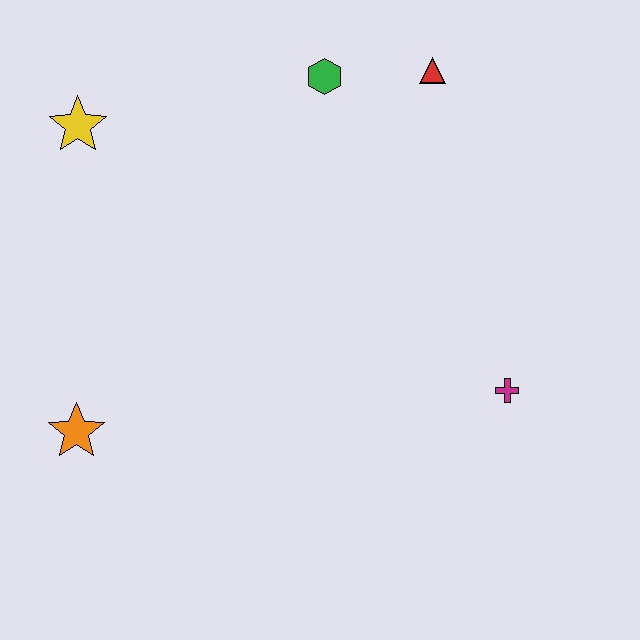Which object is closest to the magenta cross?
The red triangle is closest to the magenta cross.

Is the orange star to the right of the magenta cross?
No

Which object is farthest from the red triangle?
The orange star is farthest from the red triangle.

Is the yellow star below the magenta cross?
No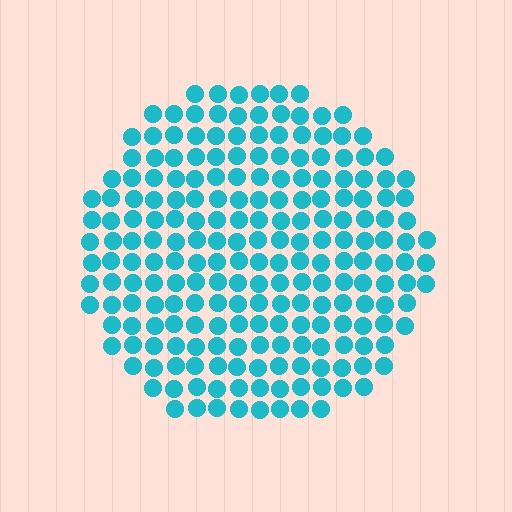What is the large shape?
The large shape is a circle.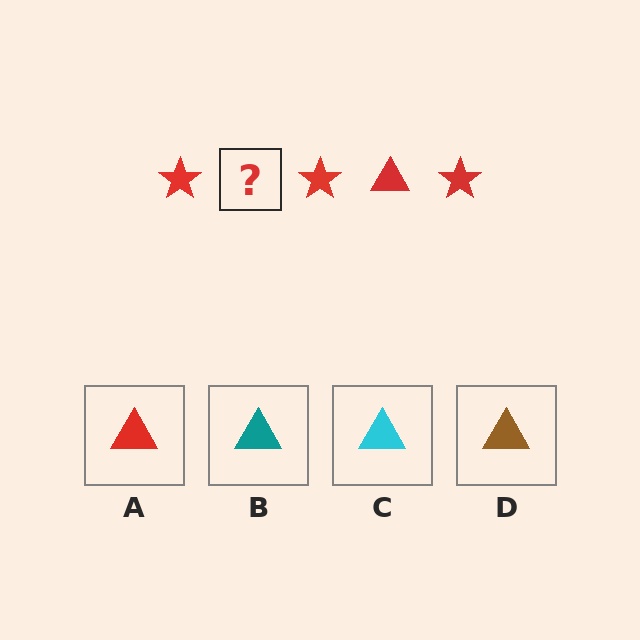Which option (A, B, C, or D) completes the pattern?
A.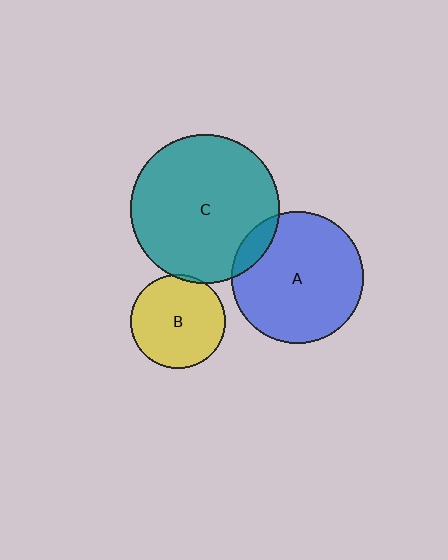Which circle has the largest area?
Circle C (teal).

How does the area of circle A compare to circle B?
Approximately 2.0 times.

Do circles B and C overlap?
Yes.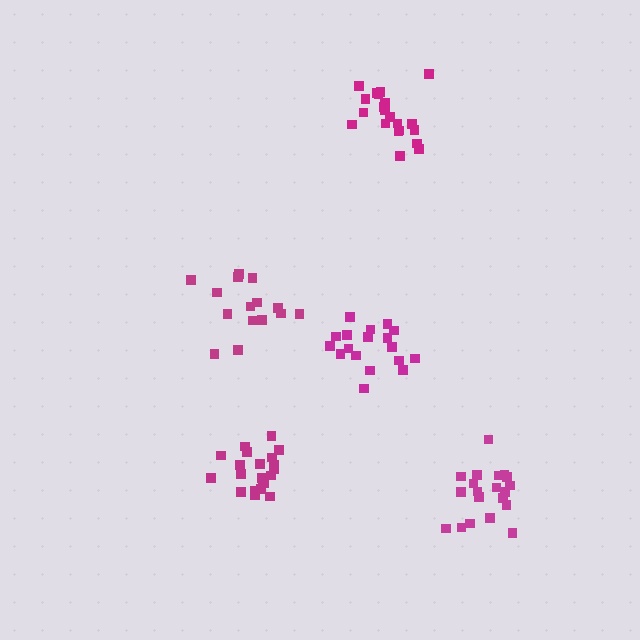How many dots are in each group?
Group 1: 15 dots, Group 2: 21 dots, Group 3: 18 dots, Group 4: 21 dots, Group 5: 20 dots (95 total).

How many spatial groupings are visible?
There are 5 spatial groupings.